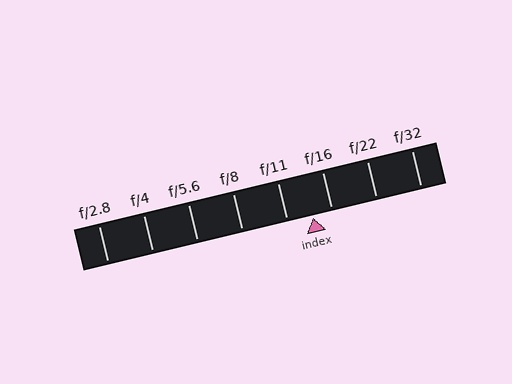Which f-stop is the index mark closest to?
The index mark is closest to f/16.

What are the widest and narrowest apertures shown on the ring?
The widest aperture shown is f/2.8 and the narrowest is f/32.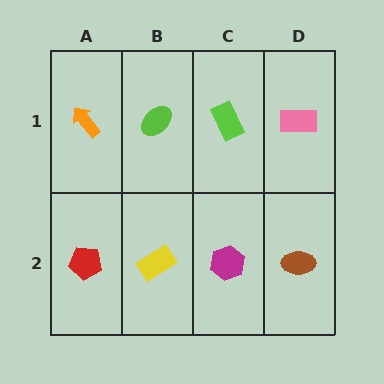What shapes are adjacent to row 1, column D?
A brown ellipse (row 2, column D), a lime rectangle (row 1, column C).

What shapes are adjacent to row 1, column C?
A magenta hexagon (row 2, column C), a lime ellipse (row 1, column B), a pink rectangle (row 1, column D).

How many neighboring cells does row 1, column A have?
2.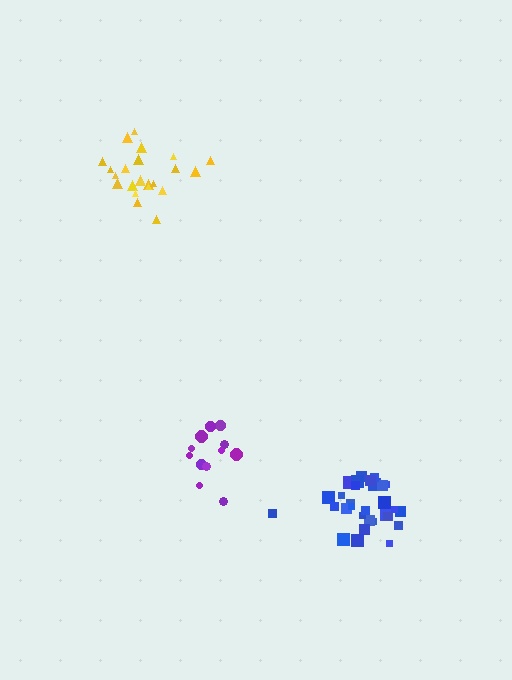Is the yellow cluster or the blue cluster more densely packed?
Blue.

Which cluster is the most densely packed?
Blue.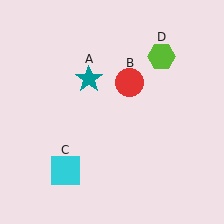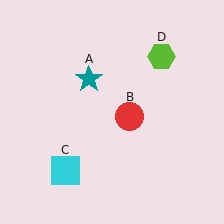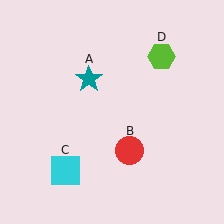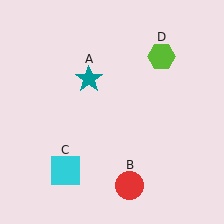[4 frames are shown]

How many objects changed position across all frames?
1 object changed position: red circle (object B).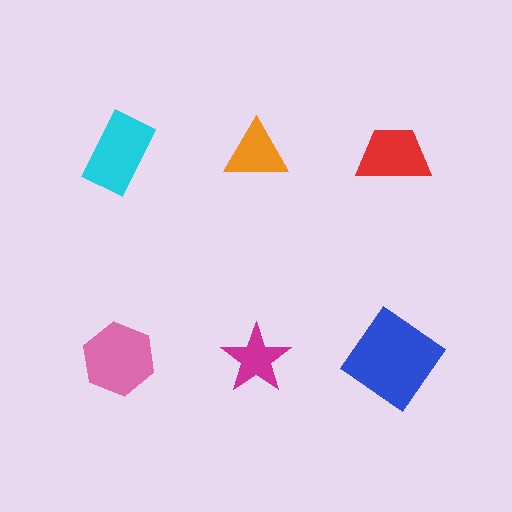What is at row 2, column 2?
A magenta star.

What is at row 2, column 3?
A blue diamond.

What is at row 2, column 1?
A pink hexagon.